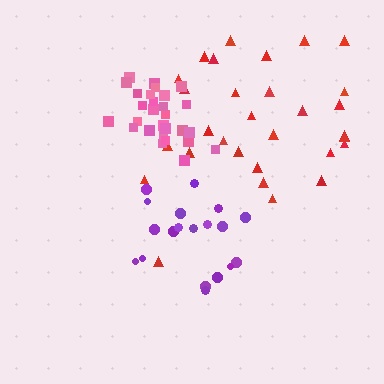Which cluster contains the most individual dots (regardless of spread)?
Red (30).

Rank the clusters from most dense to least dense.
pink, purple, red.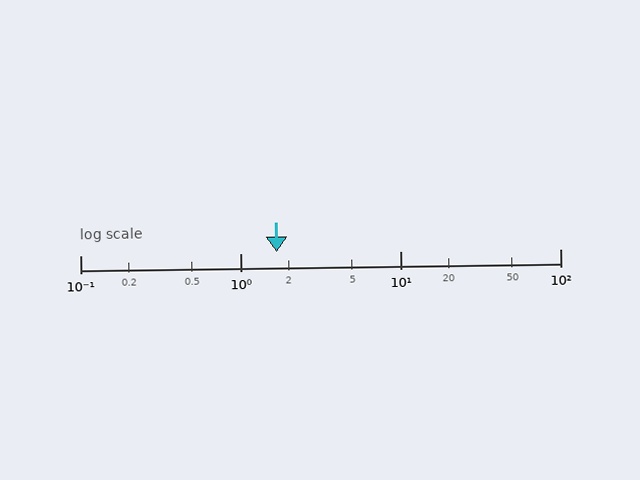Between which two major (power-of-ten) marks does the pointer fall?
The pointer is between 1 and 10.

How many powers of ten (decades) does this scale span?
The scale spans 3 decades, from 0.1 to 100.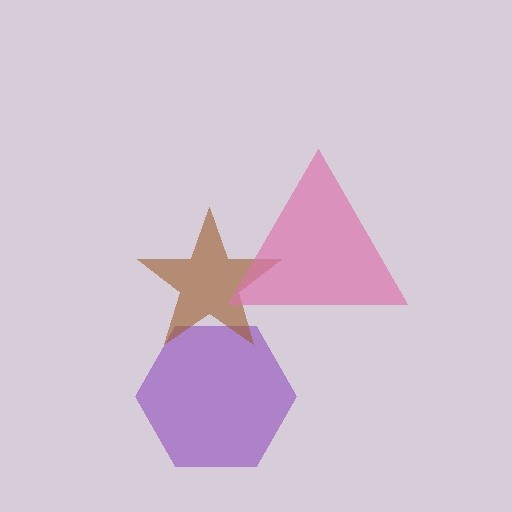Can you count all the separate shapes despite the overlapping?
Yes, there are 3 separate shapes.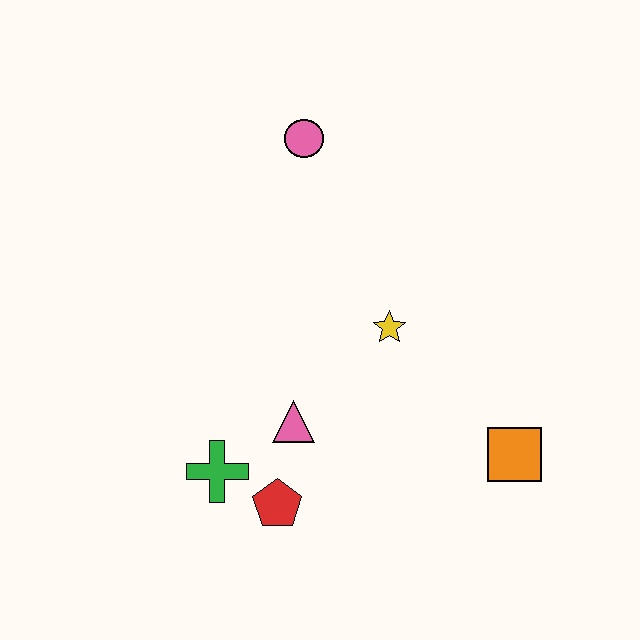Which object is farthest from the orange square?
The pink circle is farthest from the orange square.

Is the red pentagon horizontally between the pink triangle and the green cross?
Yes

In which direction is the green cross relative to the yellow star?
The green cross is to the left of the yellow star.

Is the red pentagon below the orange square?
Yes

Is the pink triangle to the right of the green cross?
Yes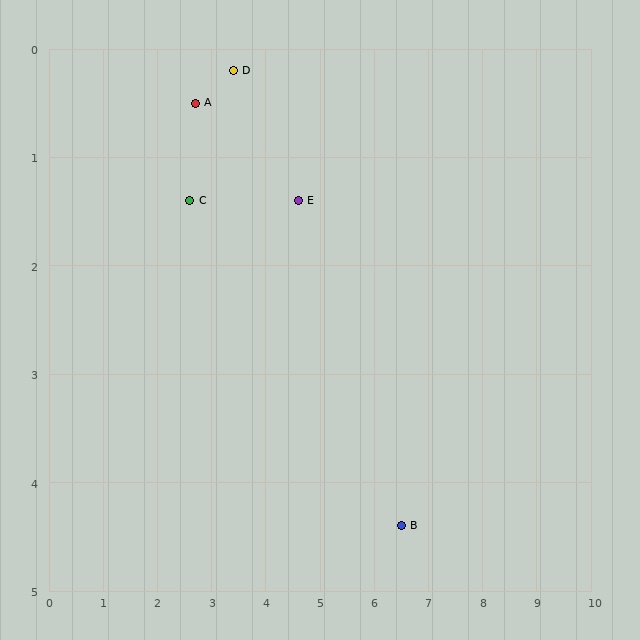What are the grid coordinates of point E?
Point E is at approximately (4.6, 1.4).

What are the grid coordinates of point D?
Point D is at approximately (3.4, 0.2).